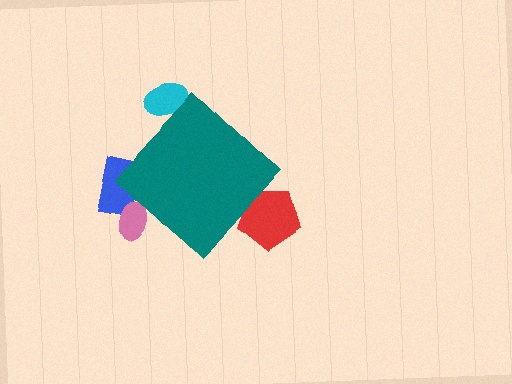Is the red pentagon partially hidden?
Yes, the red pentagon is partially hidden behind the teal diamond.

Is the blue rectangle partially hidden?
Yes, the blue rectangle is partially hidden behind the teal diamond.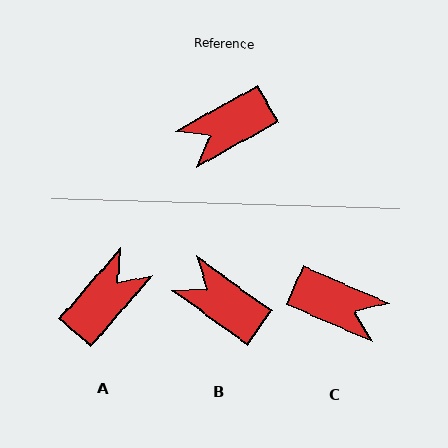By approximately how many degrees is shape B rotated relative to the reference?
Approximately 65 degrees clockwise.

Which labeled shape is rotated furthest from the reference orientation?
A, about 160 degrees away.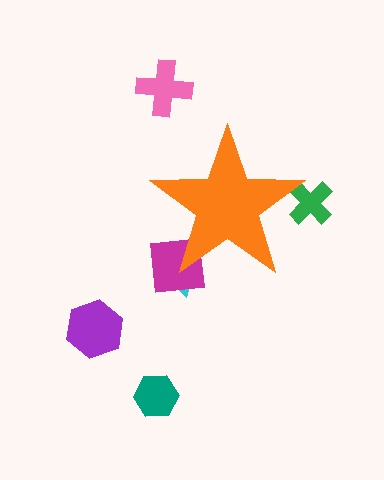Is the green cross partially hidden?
Yes, the green cross is partially hidden behind the orange star.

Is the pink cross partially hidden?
No, the pink cross is fully visible.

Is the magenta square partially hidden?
Yes, the magenta square is partially hidden behind the orange star.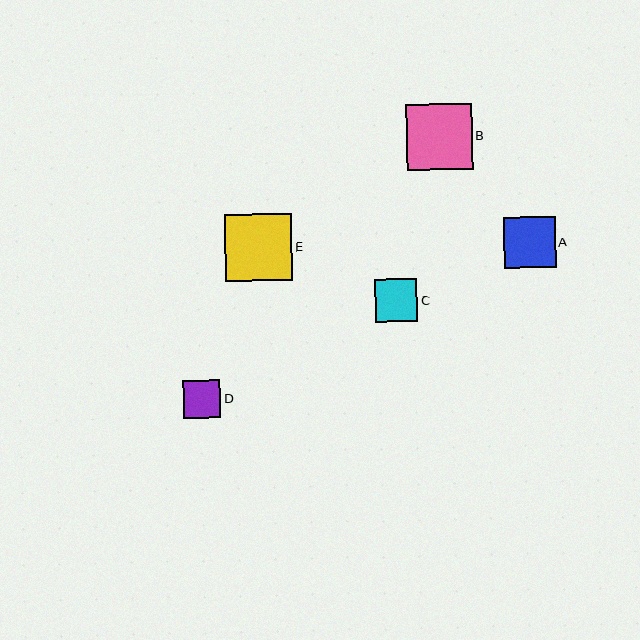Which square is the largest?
Square E is the largest with a size of approximately 67 pixels.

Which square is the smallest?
Square D is the smallest with a size of approximately 37 pixels.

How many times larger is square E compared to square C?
Square E is approximately 1.6 times the size of square C.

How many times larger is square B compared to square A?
Square B is approximately 1.3 times the size of square A.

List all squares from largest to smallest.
From largest to smallest: E, B, A, C, D.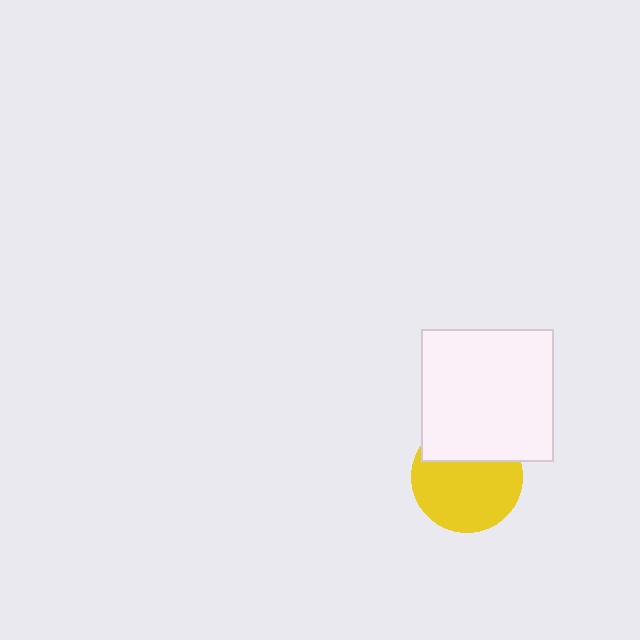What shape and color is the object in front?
The object in front is a white square.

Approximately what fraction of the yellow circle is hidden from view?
Roughly 32% of the yellow circle is hidden behind the white square.